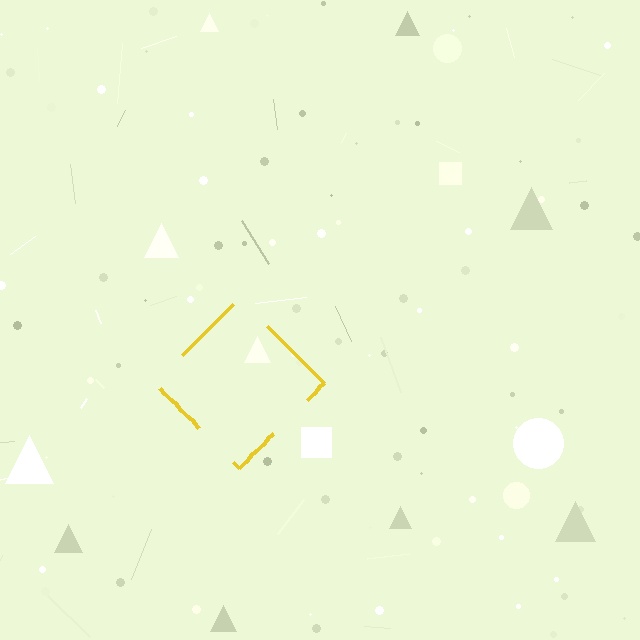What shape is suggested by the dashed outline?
The dashed outline suggests a diamond.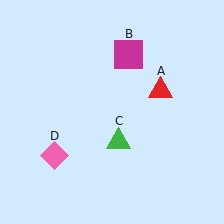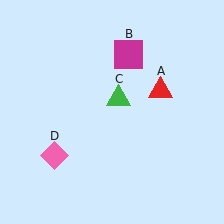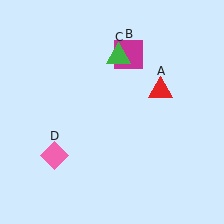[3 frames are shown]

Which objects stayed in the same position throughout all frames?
Red triangle (object A) and magenta square (object B) and pink diamond (object D) remained stationary.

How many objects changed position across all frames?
1 object changed position: green triangle (object C).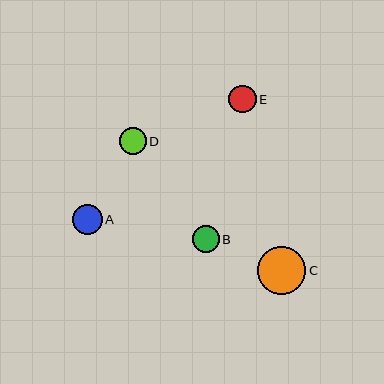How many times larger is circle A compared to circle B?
Circle A is approximately 1.1 times the size of circle B.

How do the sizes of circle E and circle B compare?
Circle E and circle B are approximately the same size.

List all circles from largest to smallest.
From largest to smallest: C, A, E, B, D.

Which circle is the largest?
Circle C is the largest with a size of approximately 48 pixels.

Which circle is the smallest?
Circle D is the smallest with a size of approximately 27 pixels.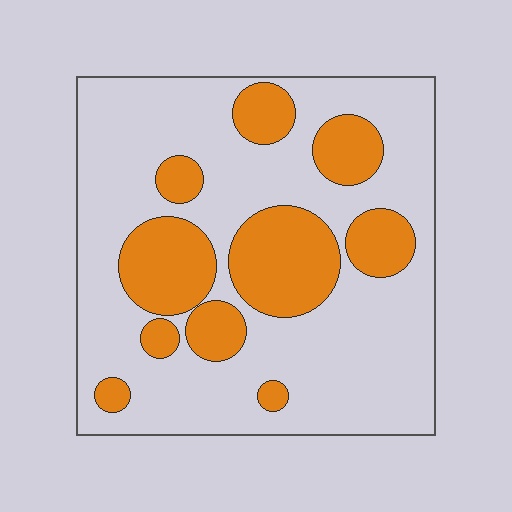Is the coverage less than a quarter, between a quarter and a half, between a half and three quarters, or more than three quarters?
Between a quarter and a half.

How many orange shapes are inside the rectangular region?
10.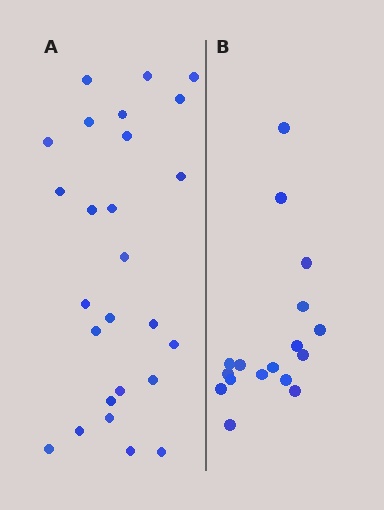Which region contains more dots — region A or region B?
Region A (the left region) has more dots.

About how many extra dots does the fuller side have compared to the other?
Region A has roughly 8 or so more dots than region B.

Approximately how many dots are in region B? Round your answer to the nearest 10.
About 20 dots. (The exact count is 17, which rounds to 20.)